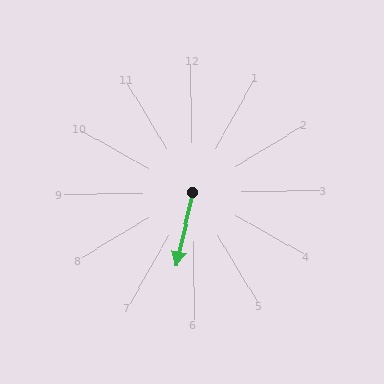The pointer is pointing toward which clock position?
Roughly 6 o'clock.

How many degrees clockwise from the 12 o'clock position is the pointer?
Approximately 193 degrees.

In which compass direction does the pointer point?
South.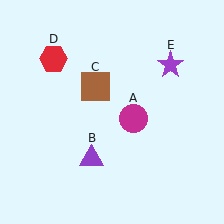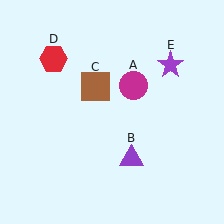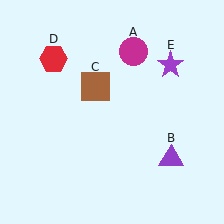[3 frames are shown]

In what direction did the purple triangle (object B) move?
The purple triangle (object B) moved right.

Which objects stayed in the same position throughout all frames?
Brown square (object C) and red hexagon (object D) and purple star (object E) remained stationary.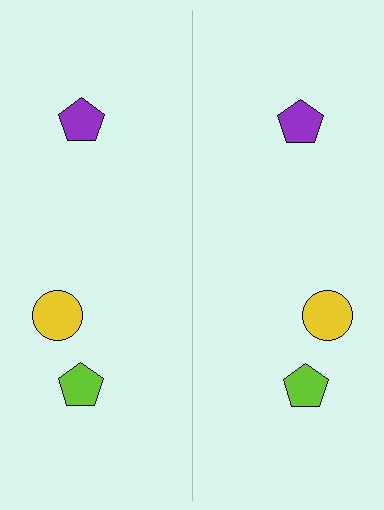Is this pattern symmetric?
Yes, this pattern has bilateral (reflection) symmetry.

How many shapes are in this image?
There are 6 shapes in this image.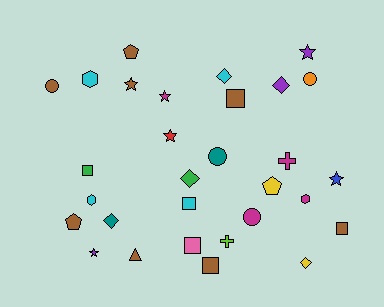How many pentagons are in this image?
There are 3 pentagons.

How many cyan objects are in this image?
There are 4 cyan objects.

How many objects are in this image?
There are 30 objects.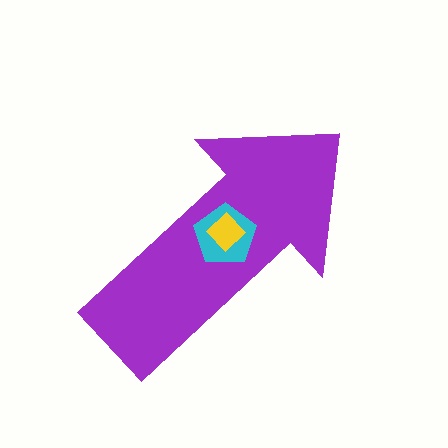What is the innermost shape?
The yellow diamond.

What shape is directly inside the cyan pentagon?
The yellow diamond.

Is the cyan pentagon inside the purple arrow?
Yes.